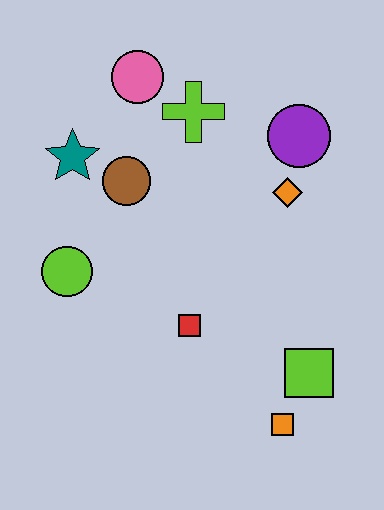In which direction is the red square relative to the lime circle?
The red square is to the right of the lime circle.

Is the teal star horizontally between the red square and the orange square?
No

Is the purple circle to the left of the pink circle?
No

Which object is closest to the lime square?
The orange square is closest to the lime square.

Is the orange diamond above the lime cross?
No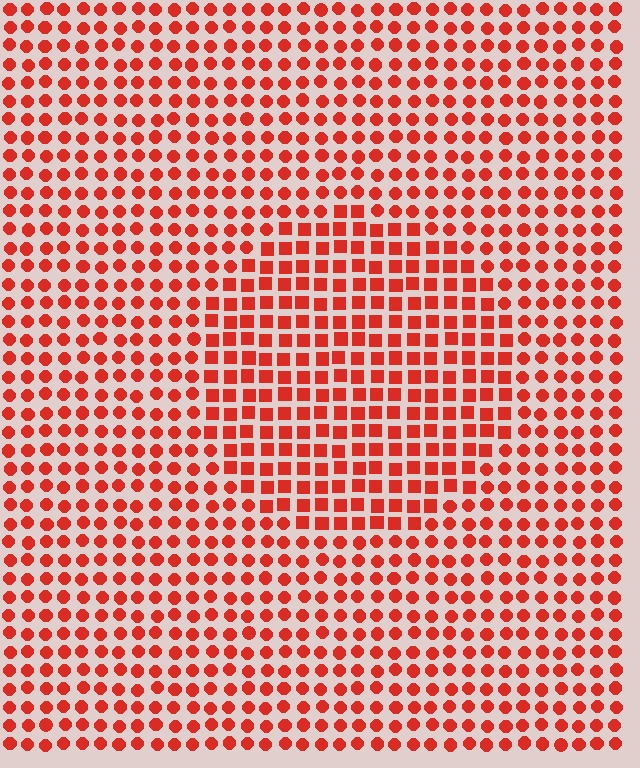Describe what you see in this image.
The image is filled with small red elements arranged in a uniform grid. A circle-shaped region contains squares, while the surrounding area contains circles. The boundary is defined purely by the change in element shape.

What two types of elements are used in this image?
The image uses squares inside the circle region and circles outside it.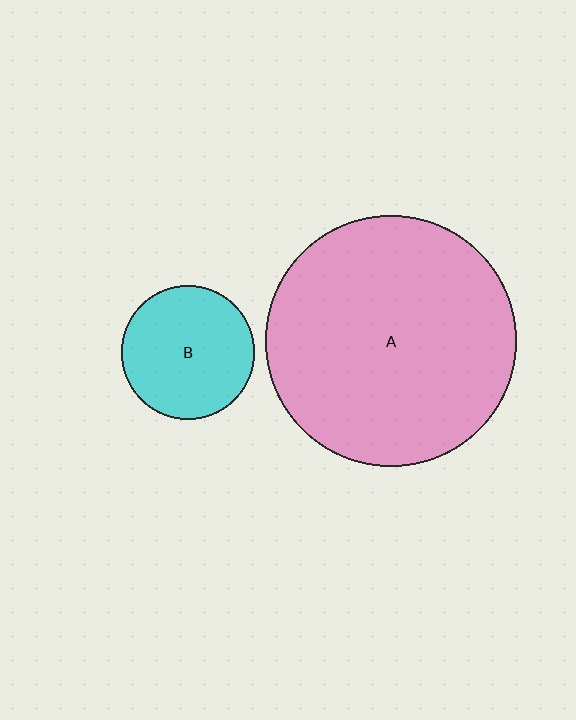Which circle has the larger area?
Circle A (pink).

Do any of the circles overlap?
No, none of the circles overlap.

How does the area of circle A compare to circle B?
Approximately 3.5 times.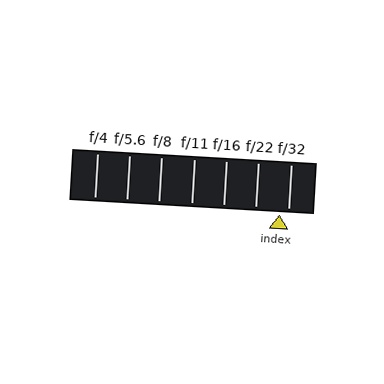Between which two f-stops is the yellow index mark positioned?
The index mark is between f/22 and f/32.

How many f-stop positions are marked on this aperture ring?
There are 7 f-stop positions marked.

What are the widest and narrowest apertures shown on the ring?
The widest aperture shown is f/4 and the narrowest is f/32.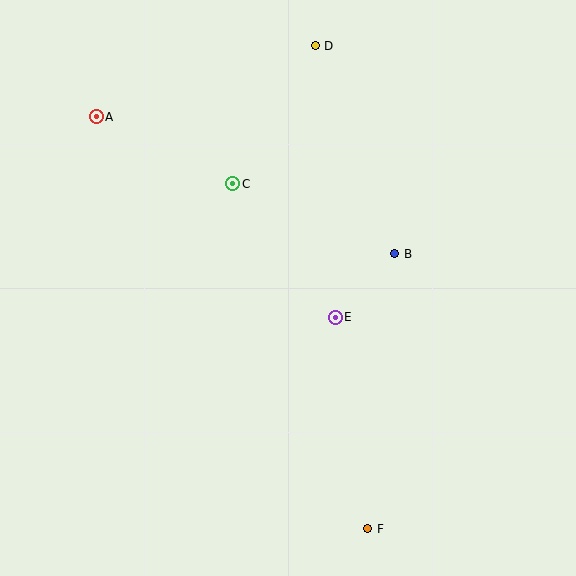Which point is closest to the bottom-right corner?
Point F is closest to the bottom-right corner.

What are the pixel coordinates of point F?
Point F is at (368, 529).